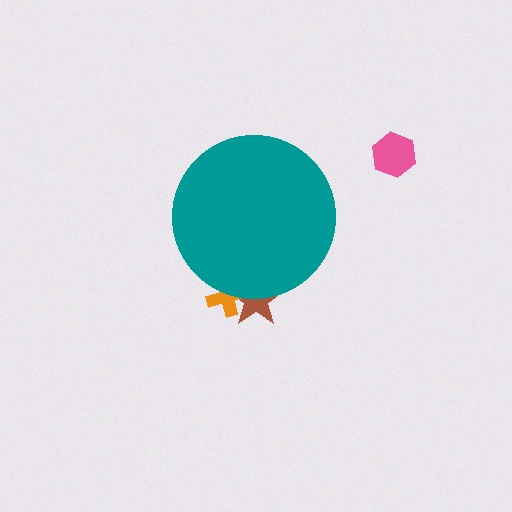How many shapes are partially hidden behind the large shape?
2 shapes are partially hidden.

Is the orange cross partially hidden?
Yes, the orange cross is partially hidden behind the teal circle.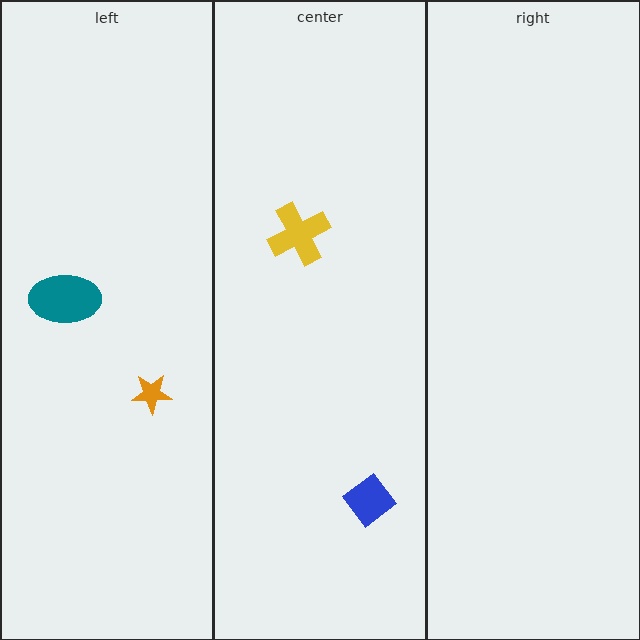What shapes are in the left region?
The orange star, the teal ellipse.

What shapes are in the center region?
The yellow cross, the blue diamond.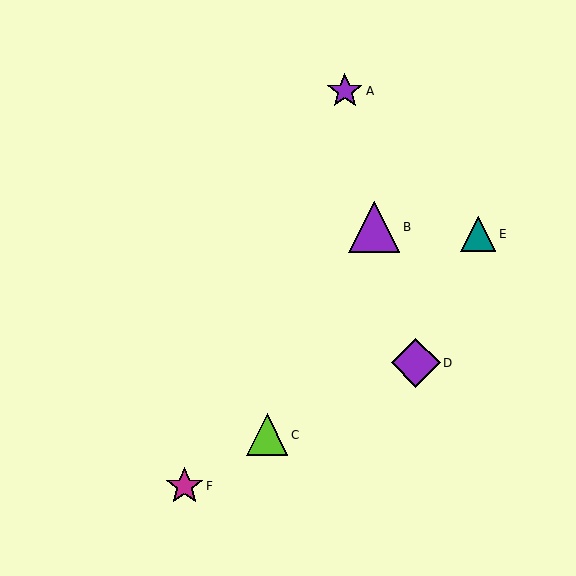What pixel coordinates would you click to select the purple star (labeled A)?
Click at (345, 91) to select the purple star A.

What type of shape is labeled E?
Shape E is a teal triangle.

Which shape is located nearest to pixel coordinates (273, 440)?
The lime triangle (labeled C) at (267, 435) is nearest to that location.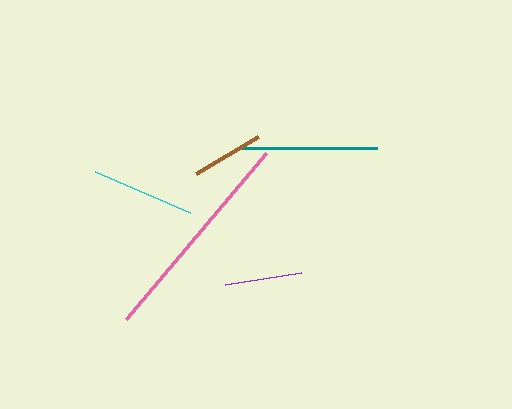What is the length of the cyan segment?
The cyan segment is approximately 104 pixels long.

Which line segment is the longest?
The pink line is the longest at approximately 217 pixels.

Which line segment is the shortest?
The brown line is the shortest at approximately 72 pixels.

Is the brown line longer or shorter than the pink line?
The pink line is longer than the brown line.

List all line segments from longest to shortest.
From longest to shortest: pink, teal, cyan, purple, brown.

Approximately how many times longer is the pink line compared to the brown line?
The pink line is approximately 3.0 times the length of the brown line.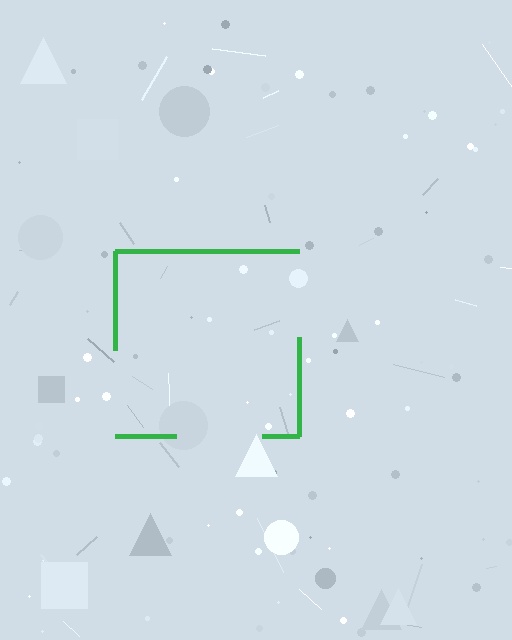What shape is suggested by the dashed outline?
The dashed outline suggests a square.